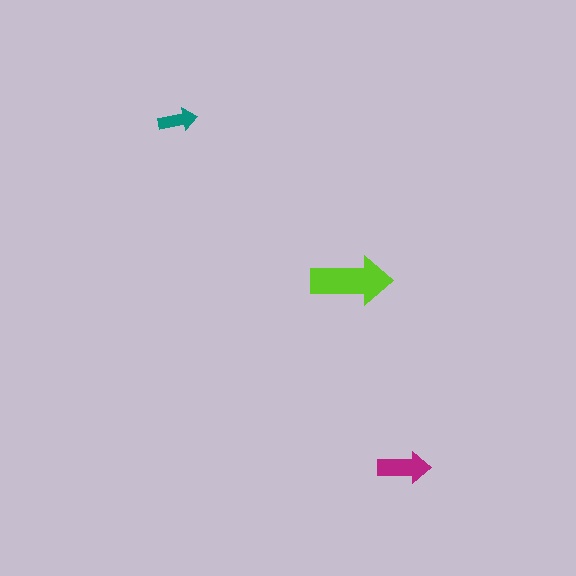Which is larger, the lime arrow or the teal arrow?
The lime one.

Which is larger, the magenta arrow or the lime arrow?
The lime one.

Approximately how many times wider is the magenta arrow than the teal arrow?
About 1.5 times wider.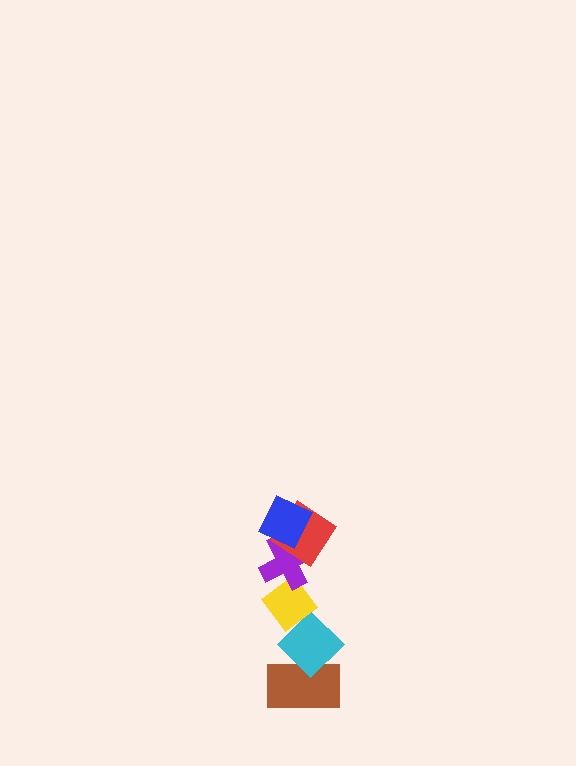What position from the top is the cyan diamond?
The cyan diamond is 5th from the top.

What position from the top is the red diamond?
The red diamond is 2nd from the top.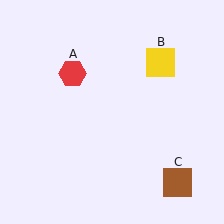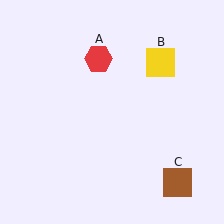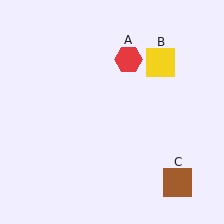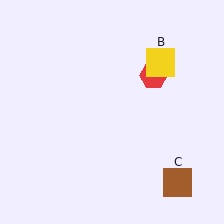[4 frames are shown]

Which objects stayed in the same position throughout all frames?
Yellow square (object B) and brown square (object C) remained stationary.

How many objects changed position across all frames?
1 object changed position: red hexagon (object A).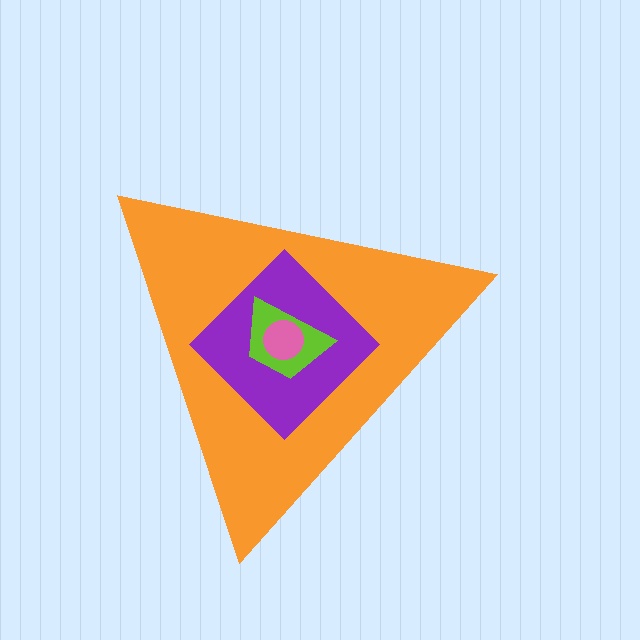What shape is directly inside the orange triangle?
The purple diamond.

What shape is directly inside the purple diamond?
The lime trapezoid.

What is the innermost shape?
The pink circle.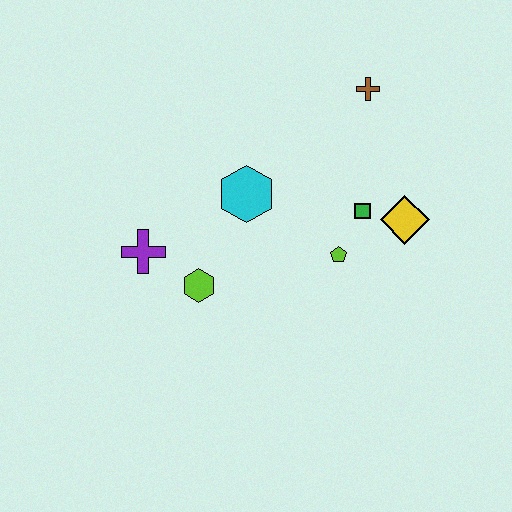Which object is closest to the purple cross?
The lime hexagon is closest to the purple cross.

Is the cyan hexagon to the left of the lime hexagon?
No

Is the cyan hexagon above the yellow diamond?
Yes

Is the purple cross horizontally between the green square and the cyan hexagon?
No